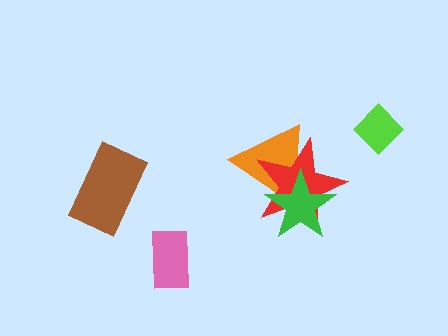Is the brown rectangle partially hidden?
No, no other shape covers it.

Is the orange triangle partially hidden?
Yes, it is partially covered by another shape.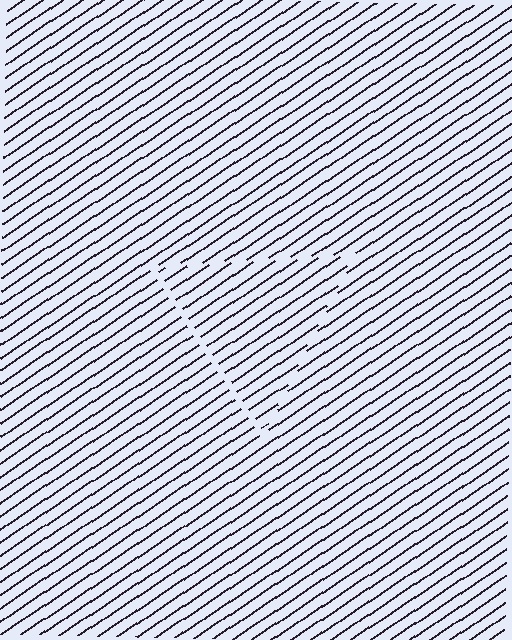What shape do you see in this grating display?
An illusory triangle. The interior of the shape contains the same grating, shifted by half a period — the contour is defined by the phase discontinuity where line-ends from the inner and outer gratings abut.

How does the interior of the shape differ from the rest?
The interior of the shape contains the same grating, shifted by half a period — the contour is defined by the phase discontinuity where line-ends from the inner and outer gratings abut.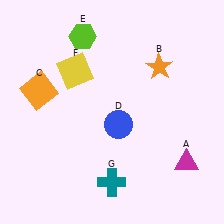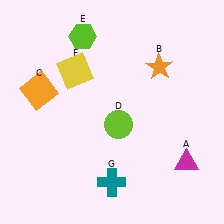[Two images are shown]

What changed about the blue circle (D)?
In Image 1, D is blue. In Image 2, it changed to lime.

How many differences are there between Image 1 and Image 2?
There is 1 difference between the two images.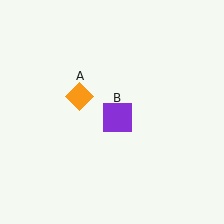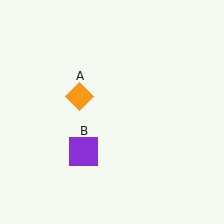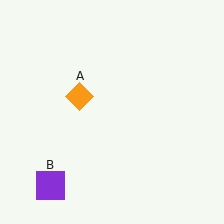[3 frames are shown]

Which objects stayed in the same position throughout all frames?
Orange diamond (object A) remained stationary.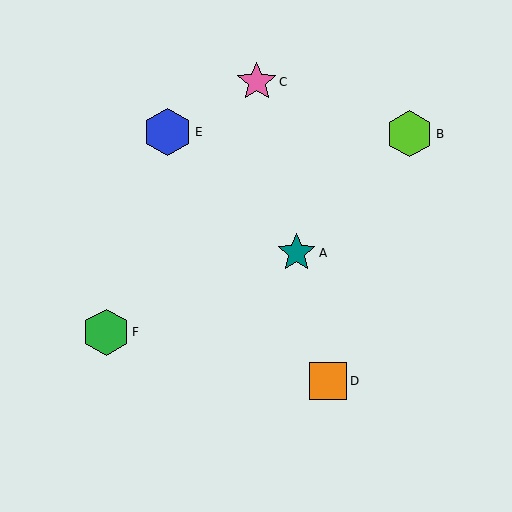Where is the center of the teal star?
The center of the teal star is at (297, 253).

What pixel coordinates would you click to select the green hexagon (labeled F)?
Click at (106, 332) to select the green hexagon F.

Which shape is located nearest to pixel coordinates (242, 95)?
The pink star (labeled C) at (257, 82) is nearest to that location.